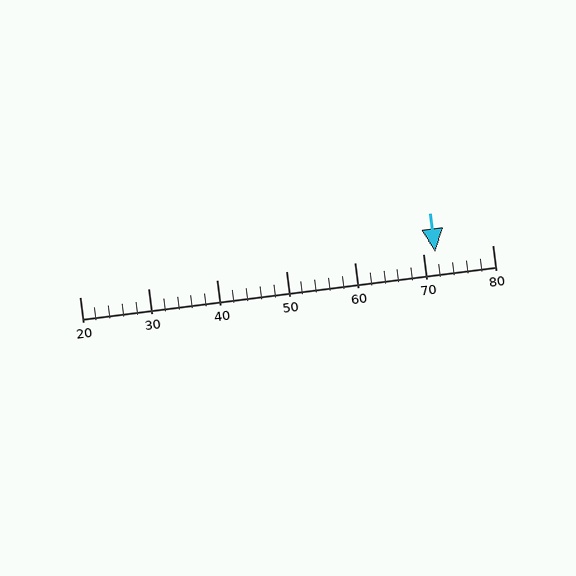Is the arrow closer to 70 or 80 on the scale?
The arrow is closer to 70.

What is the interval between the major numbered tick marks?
The major tick marks are spaced 10 units apart.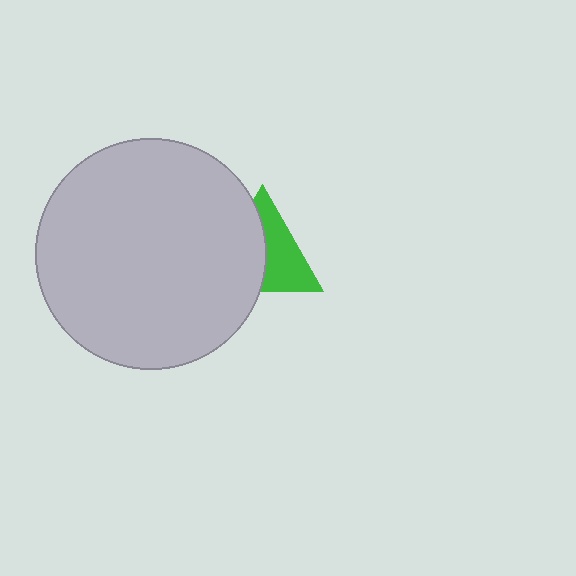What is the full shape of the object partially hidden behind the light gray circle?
The partially hidden object is a green triangle.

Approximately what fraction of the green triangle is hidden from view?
Roughly 51% of the green triangle is hidden behind the light gray circle.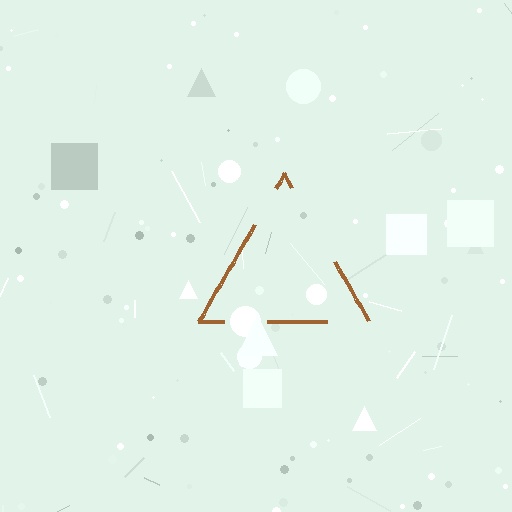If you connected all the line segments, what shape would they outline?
They would outline a triangle.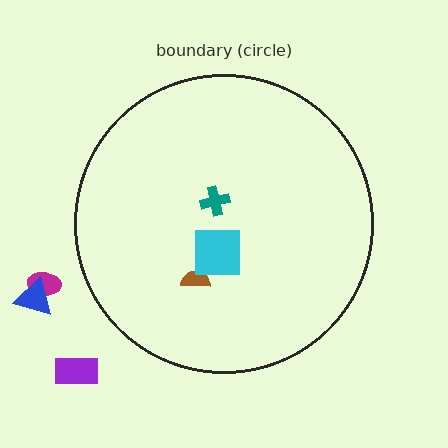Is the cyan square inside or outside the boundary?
Inside.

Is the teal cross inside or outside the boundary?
Inside.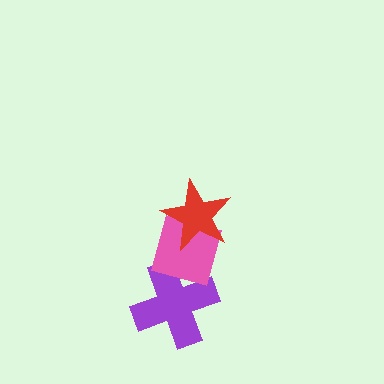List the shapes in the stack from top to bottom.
From top to bottom: the red star, the pink diamond, the purple cross.